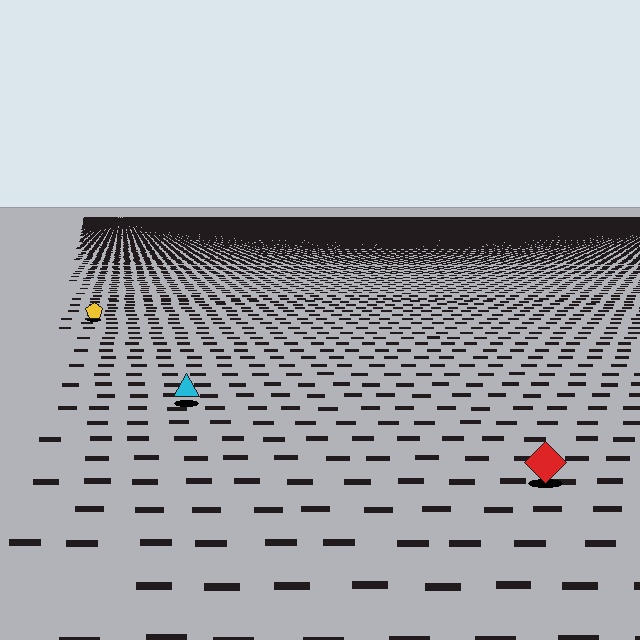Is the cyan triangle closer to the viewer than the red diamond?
No. The red diamond is closer — you can tell from the texture gradient: the ground texture is coarser near it.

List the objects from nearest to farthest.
From nearest to farthest: the red diamond, the cyan triangle, the yellow pentagon.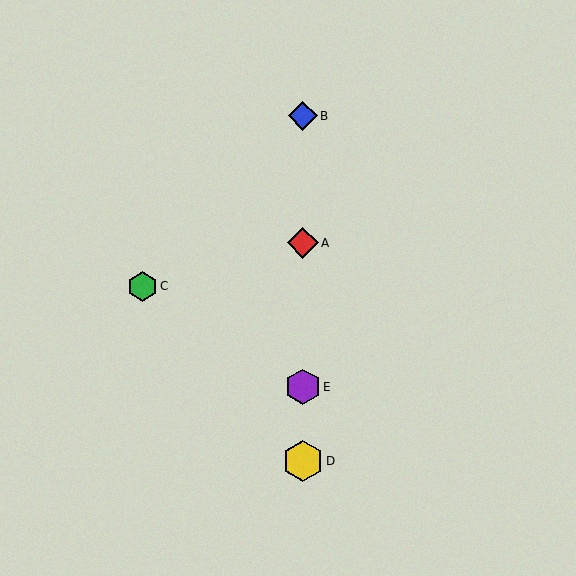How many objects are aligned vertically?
4 objects (A, B, D, E) are aligned vertically.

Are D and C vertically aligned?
No, D is at x≈303 and C is at x≈142.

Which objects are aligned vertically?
Objects A, B, D, E are aligned vertically.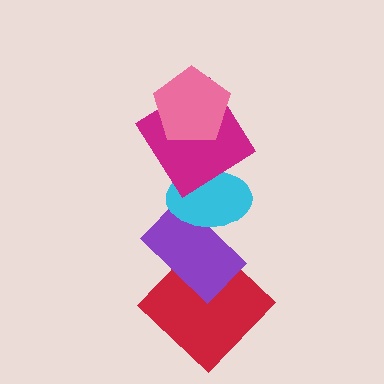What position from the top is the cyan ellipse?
The cyan ellipse is 3rd from the top.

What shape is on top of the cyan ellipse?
The magenta diamond is on top of the cyan ellipse.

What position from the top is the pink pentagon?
The pink pentagon is 1st from the top.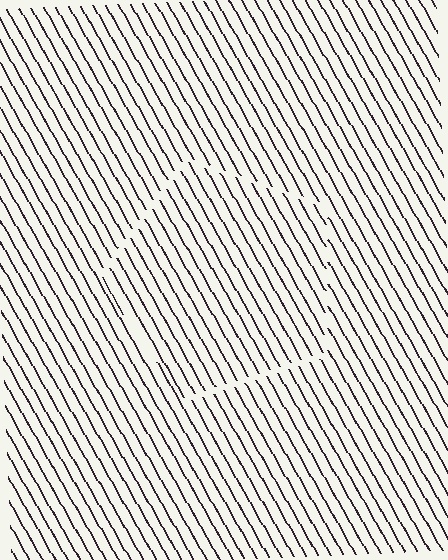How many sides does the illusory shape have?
5 sides — the line-ends trace a pentagon.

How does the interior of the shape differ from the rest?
The interior of the shape contains the same grating, shifted by half a period — the contour is defined by the phase discontinuity where line-ends from the inner and outer gratings abut.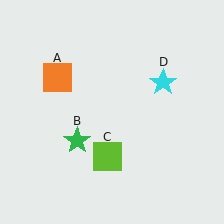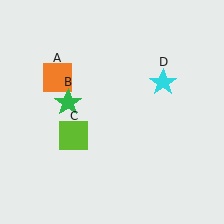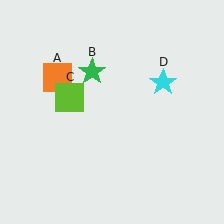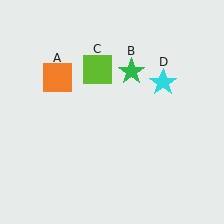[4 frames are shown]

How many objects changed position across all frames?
2 objects changed position: green star (object B), lime square (object C).